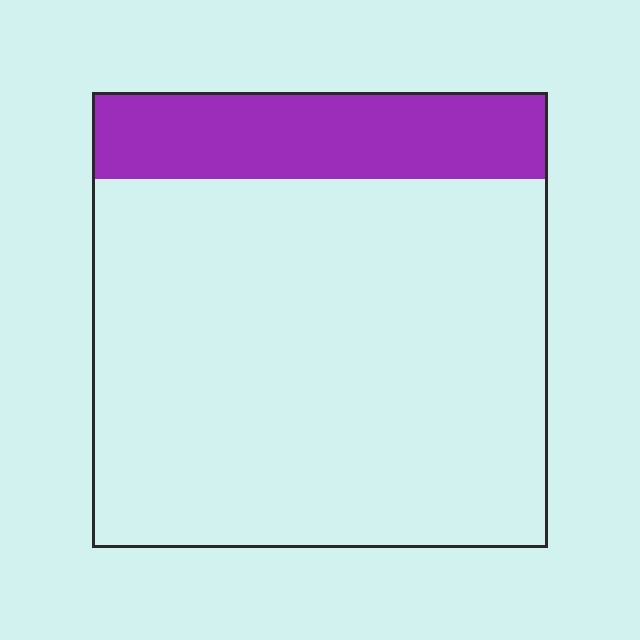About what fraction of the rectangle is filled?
About one fifth (1/5).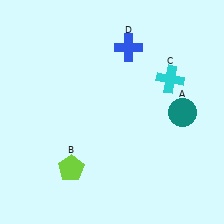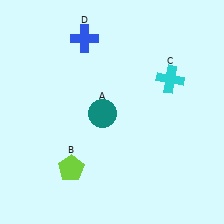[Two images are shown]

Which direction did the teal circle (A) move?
The teal circle (A) moved left.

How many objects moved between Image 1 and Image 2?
2 objects moved between the two images.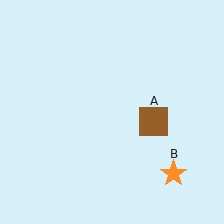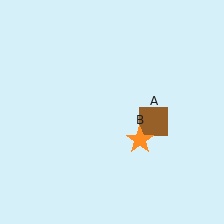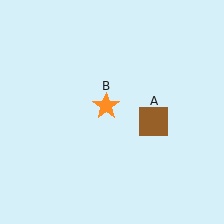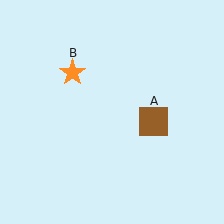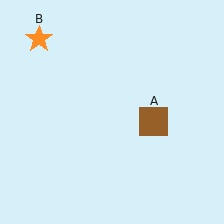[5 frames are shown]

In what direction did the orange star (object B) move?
The orange star (object B) moved up and to the left.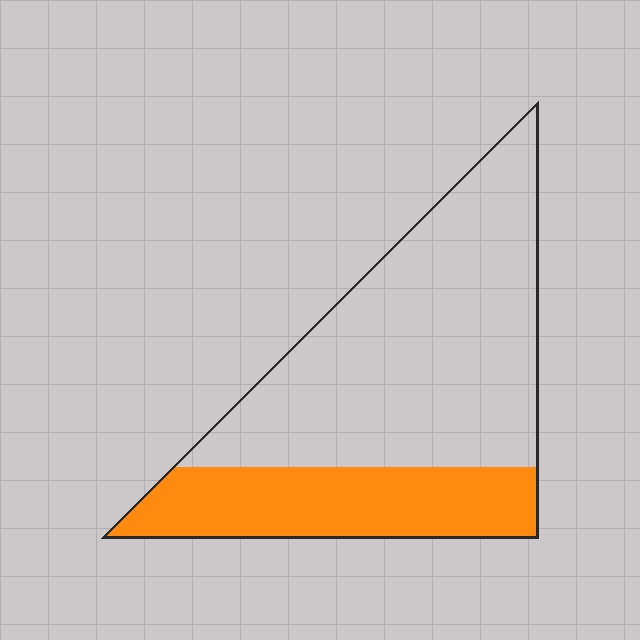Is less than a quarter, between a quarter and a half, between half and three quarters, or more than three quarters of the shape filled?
Between a quarter and a half.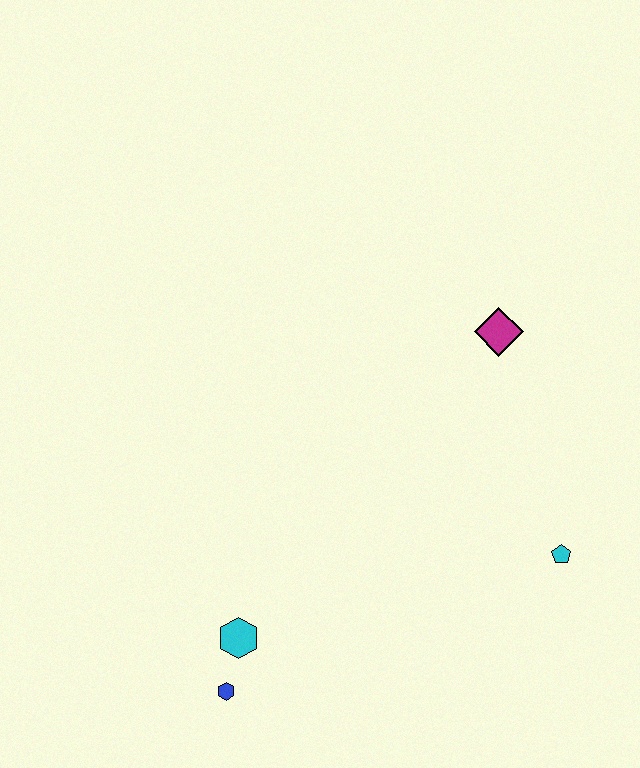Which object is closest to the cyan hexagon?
The blue hexagon is closest to the cyan hexagon.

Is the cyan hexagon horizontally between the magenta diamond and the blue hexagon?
Yes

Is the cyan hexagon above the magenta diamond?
No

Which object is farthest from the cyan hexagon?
The magenta diamond is farthest from the cyan hexagon.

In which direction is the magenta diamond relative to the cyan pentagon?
The magenta diamond is above the cyan pentagon.